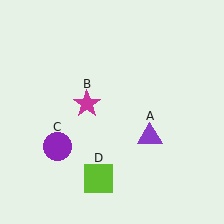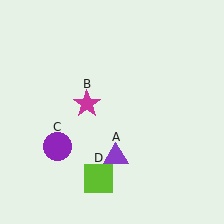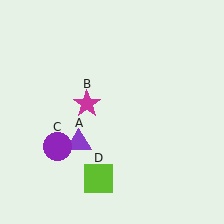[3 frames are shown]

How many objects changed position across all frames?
1 object changed position: purple triangle (object A).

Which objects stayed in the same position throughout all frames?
Magenta star (object B) and purple circle (object C) and lime square (object D) remained stationary.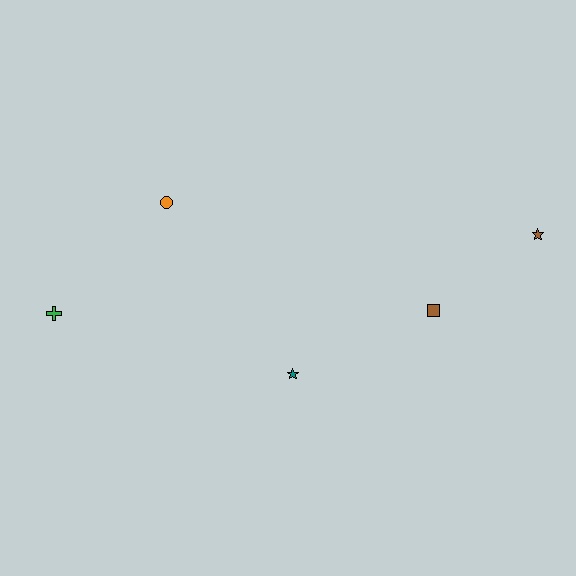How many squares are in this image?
There is 1 square.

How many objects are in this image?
There are 5 objects.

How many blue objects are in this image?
There are no blue objects.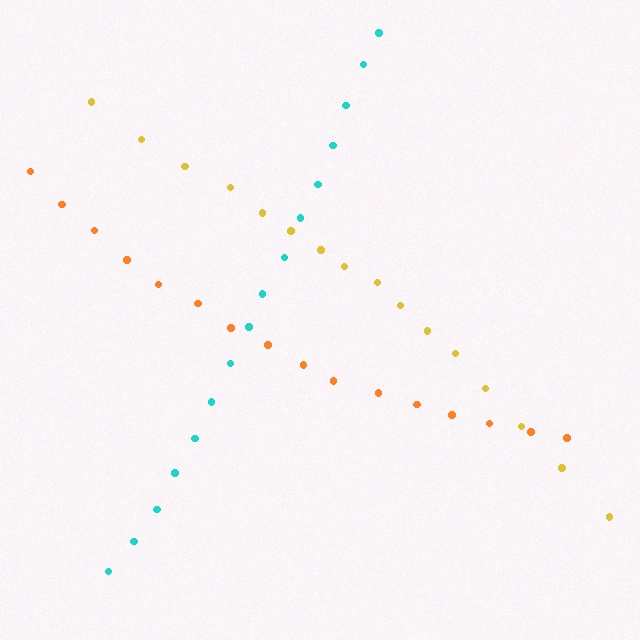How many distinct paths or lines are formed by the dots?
There are 3 distinct paths.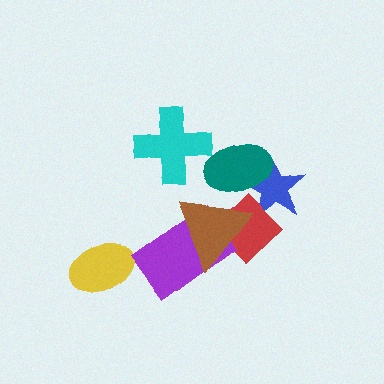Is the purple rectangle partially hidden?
Yes, it is partially covered by another shape.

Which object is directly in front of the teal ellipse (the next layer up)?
The red diamond is directly in front of the teal ellipse.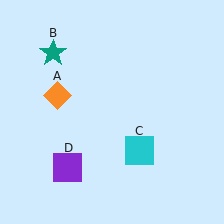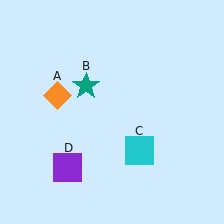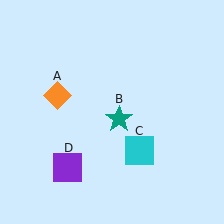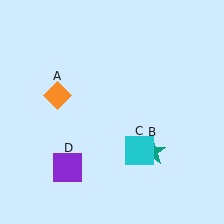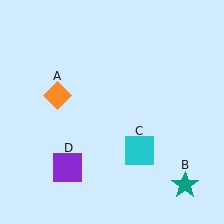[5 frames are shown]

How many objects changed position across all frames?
1 object changed position: teal star (object B).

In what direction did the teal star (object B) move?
The teal star (object B) moved down and to the right.